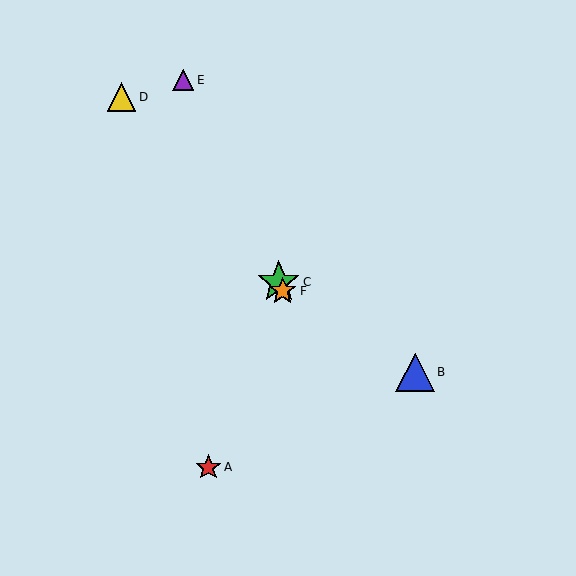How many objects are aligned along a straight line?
3 objects (C, E, F) are aligned along a straight line.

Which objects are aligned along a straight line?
Objects C, E, F are aligned along a straight line.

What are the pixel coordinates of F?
Object F is at (283, 291).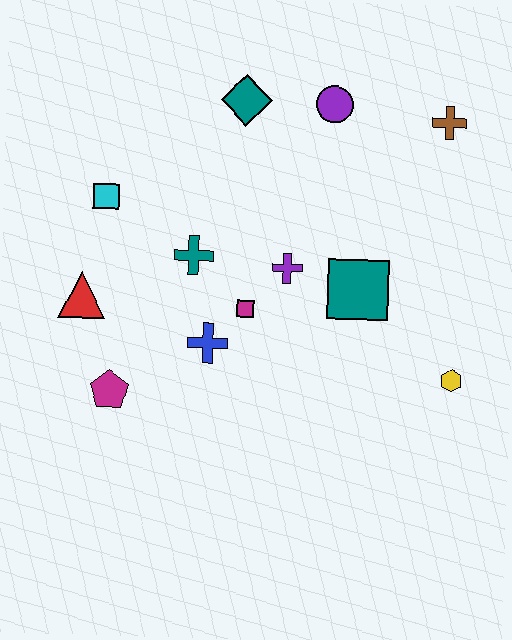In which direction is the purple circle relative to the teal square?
The purple circle is above the teal square.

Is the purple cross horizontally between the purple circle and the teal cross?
Yes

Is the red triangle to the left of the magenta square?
Yes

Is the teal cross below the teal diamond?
Yes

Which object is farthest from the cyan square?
The yellow hexagon is farthest from the cyan square.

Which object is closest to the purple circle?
The teal diamond is closest to the purple circle.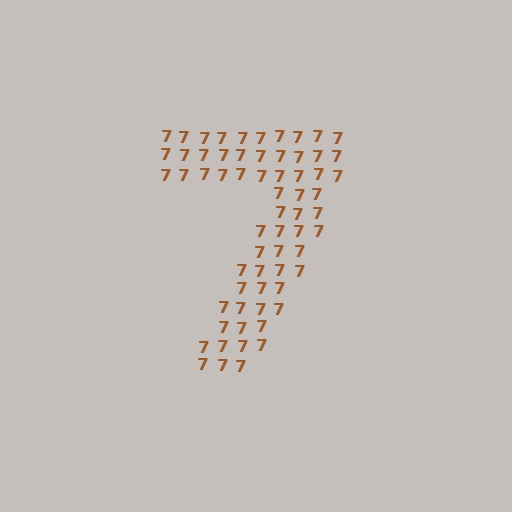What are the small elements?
The small elements are digit 7's.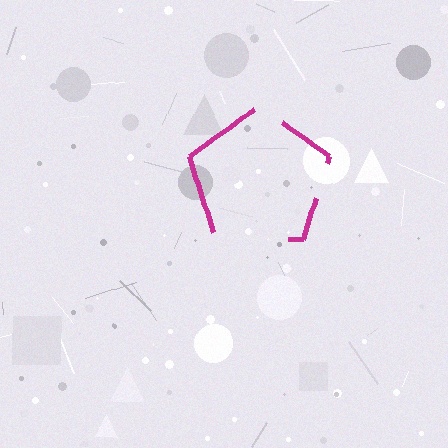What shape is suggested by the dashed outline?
The dashed outline suggests a pentagon.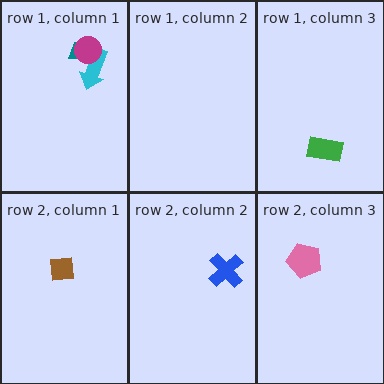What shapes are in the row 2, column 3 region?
The pink pentagon.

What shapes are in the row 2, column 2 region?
The blue cross.